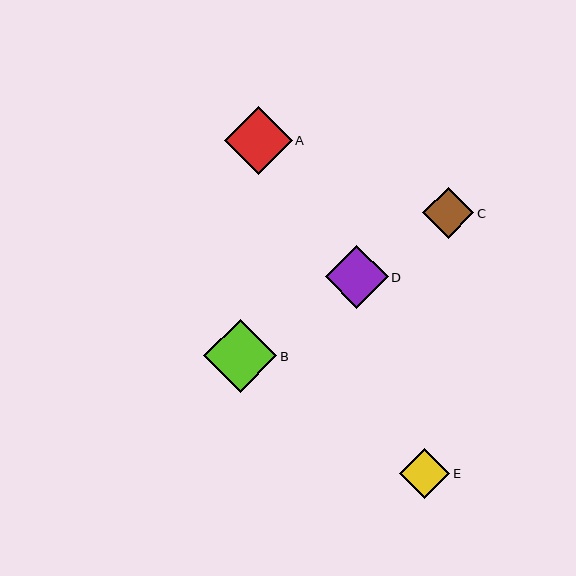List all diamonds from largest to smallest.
From largest to smallest: B, A, D, C, E.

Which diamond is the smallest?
Diamond E is the smallest with a size of approximately 50 pixels.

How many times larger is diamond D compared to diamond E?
Diamond D is approximately 1.3 times the size of diamond E.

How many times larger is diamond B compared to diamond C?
Diamond B is approximately 1.4 times the size of diamond C.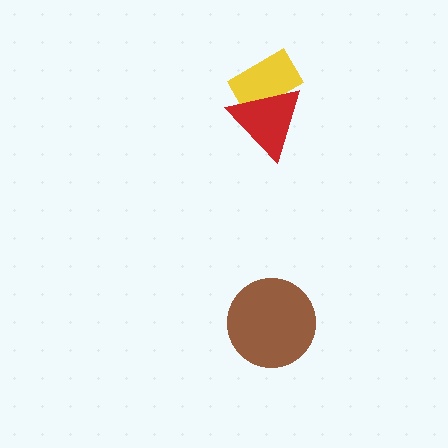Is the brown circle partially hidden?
No, no other shape covers it.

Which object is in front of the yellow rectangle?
The red triangle is in front of the yellow rectangle.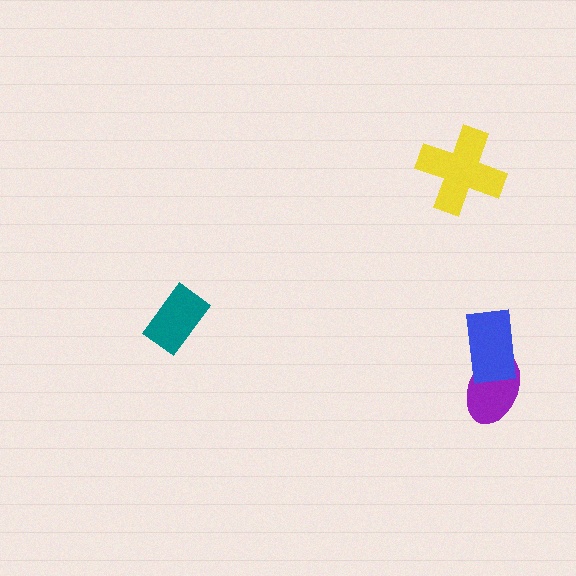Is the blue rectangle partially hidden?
No, no other shape covers it.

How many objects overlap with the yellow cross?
0 objects overlap with the yellow cross.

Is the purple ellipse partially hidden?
Yes, it is partially covered by another shape.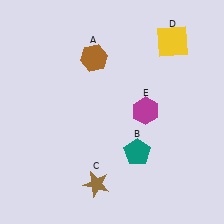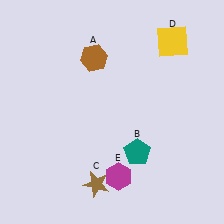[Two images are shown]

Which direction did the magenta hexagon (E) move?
The magenta hexagon (E) moved down.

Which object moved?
The magenta hexagon (E) moved down.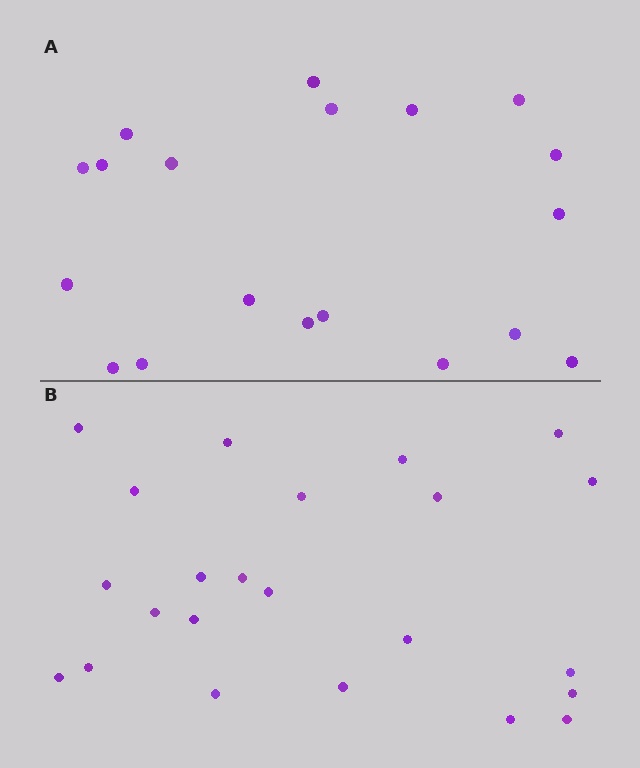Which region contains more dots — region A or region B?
Region B (the bottom region) has more dots.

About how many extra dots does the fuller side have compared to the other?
Region B has about 4 more dots than region A.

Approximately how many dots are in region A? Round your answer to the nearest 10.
About 20 dots. (The exact count is 19, which rounds to 20.)